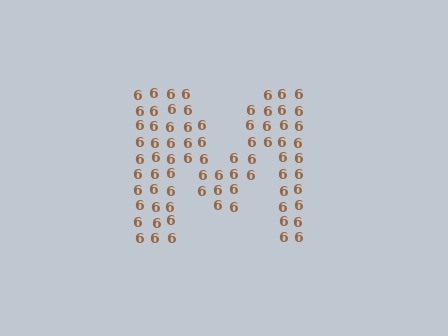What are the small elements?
The small elements are digit 6's.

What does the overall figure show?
The overall figure shows the letter M.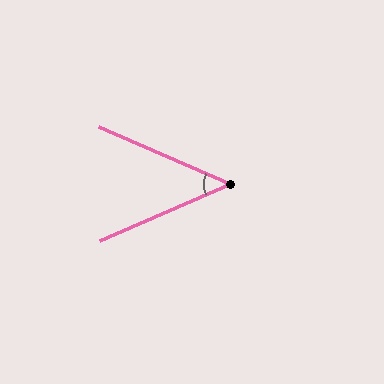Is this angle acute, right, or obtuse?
It is acute.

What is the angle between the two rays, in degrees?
Approximately 47 degrees.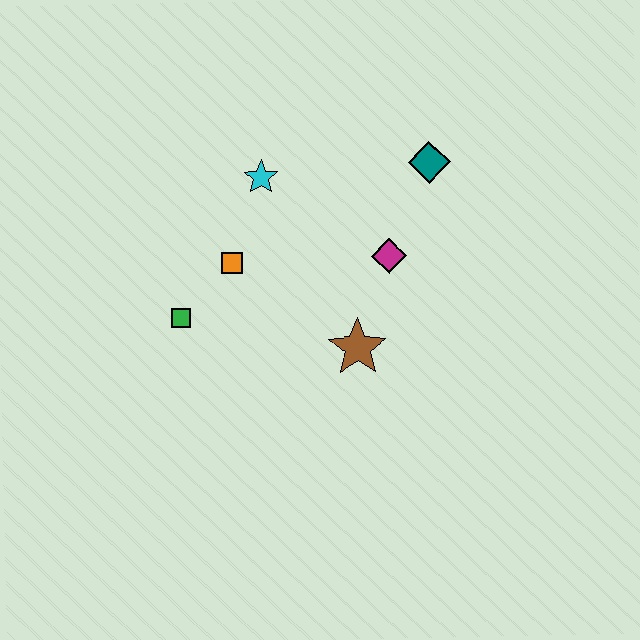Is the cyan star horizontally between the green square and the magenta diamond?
Yes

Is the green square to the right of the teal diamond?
No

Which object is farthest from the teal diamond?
The green square is farthest from the teal diamond.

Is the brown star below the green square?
Yes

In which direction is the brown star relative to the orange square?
The brown star is to the right of the orange square.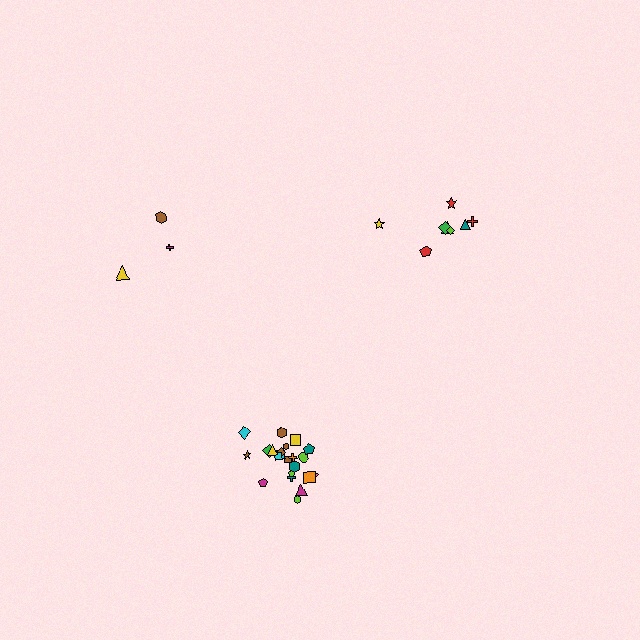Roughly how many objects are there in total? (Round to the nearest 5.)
Roughly 35 objects in total.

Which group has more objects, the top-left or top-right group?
The top-right group.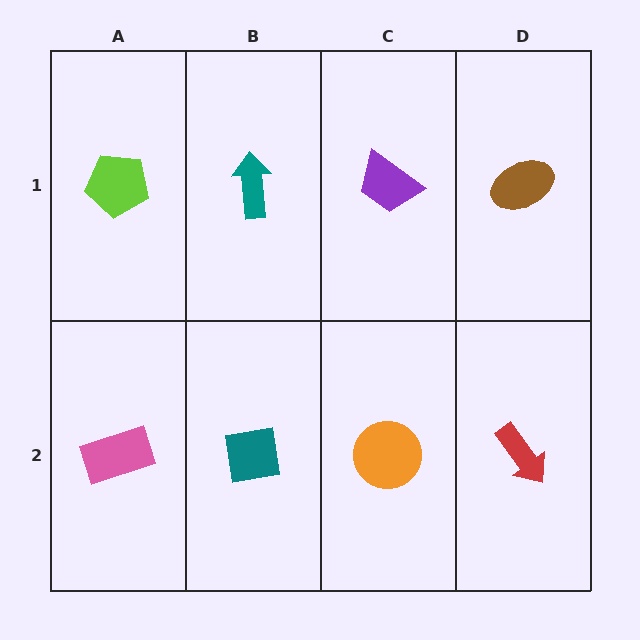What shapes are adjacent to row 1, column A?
A pink rectangle (row 2, column A), a teal arrow (row 1, column B).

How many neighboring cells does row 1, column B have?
3.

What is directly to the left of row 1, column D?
A purple trapezoid.